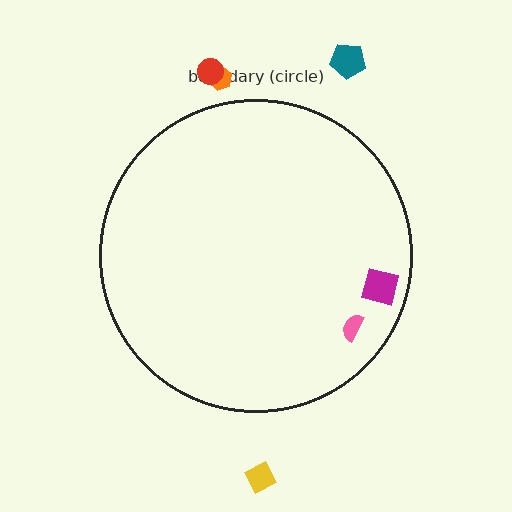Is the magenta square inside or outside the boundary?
Inside.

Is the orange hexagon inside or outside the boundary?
Outside.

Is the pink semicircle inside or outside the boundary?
Inside.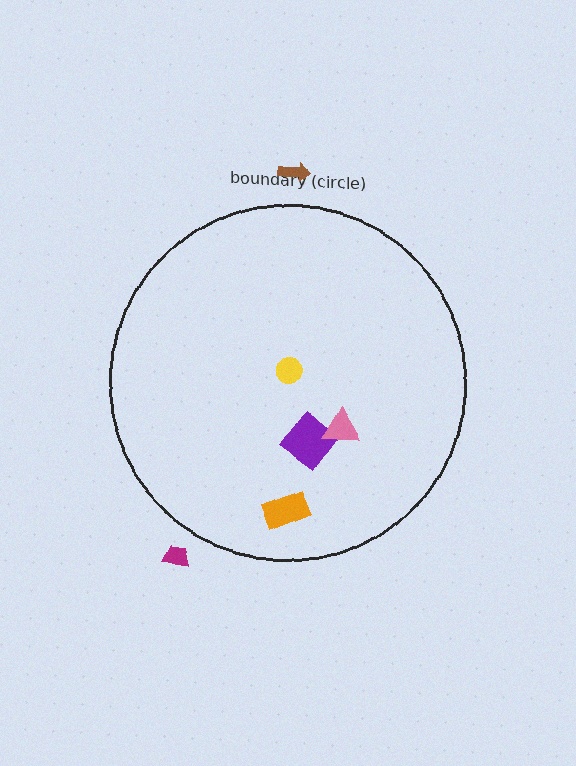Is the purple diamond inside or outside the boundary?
Inside.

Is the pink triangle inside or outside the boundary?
Inside.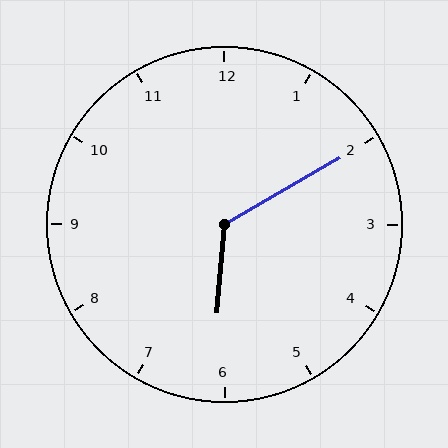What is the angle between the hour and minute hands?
Approximately 125 degrees.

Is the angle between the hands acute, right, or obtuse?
It is obtuse.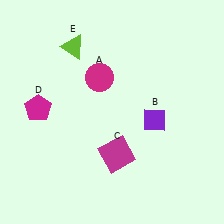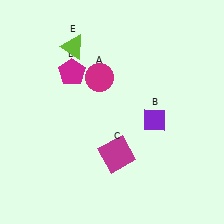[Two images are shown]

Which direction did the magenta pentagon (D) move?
The magenta pentagon (D) moved up.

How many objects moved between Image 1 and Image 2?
1 object moved between the two images.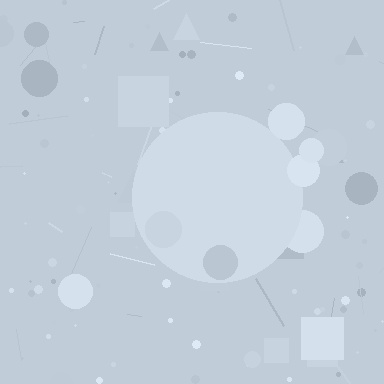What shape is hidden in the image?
A circle is hidden in the image.